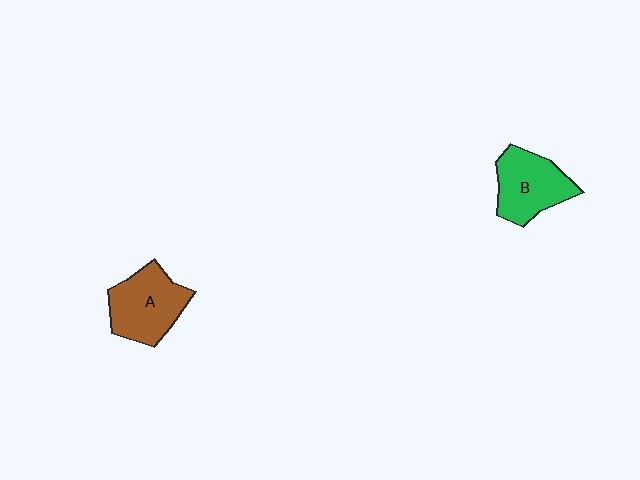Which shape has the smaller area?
Shape B (green).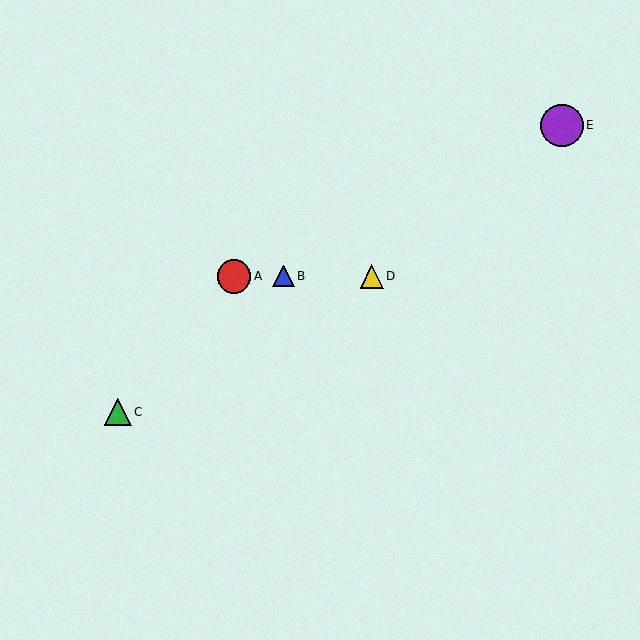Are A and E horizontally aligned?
No, A is at y≈276 and E is at y≈125.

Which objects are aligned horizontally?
Objects A, B, D are aligned horizontally.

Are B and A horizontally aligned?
Yes, both are at y≈276.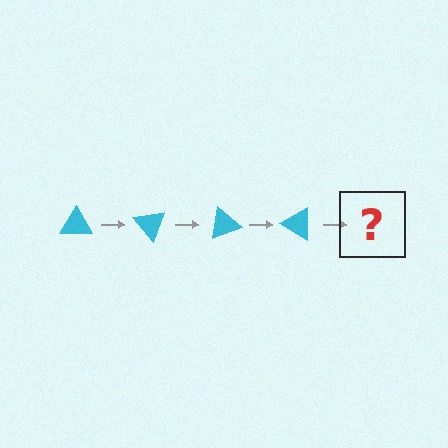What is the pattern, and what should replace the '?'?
The pattern is that the triangle rotates 50 degrees each step. The '?' should be a cyan triangle rotated 200 degrees.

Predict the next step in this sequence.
The next step is a cyan triangle rotated 200 degrees.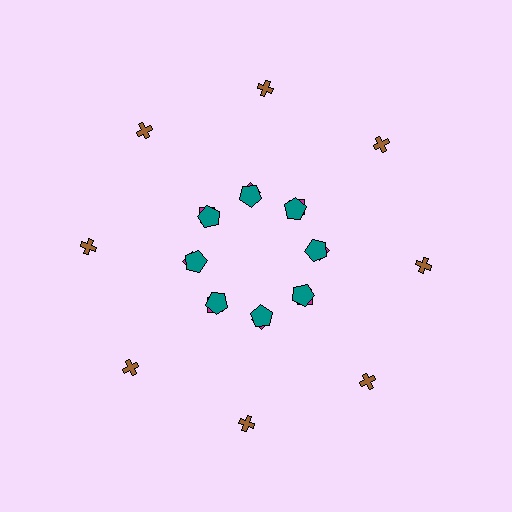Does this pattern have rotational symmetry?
Yes, this pattern has 8-fold rotational symmetry. It looks the same after rotating 45 degrees around the center.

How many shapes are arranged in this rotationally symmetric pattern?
There are 24 shapes, arranged in 8 groups of 3.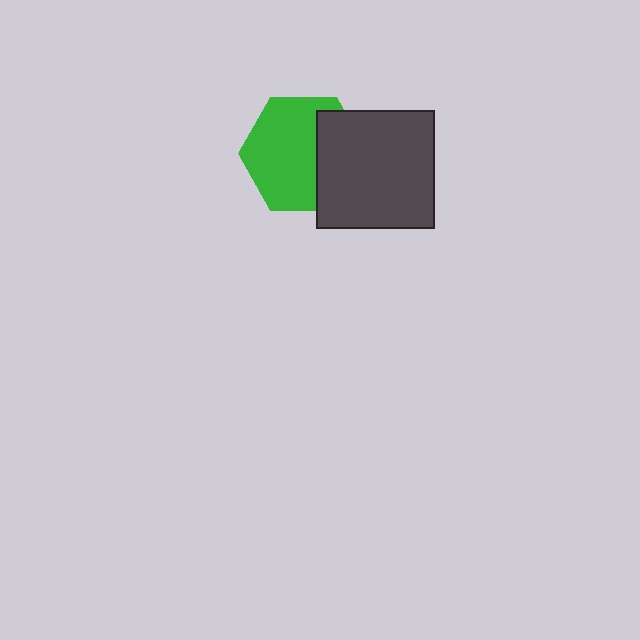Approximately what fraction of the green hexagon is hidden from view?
Roughly 36% of the green hexagon is hidden behind the dark gray square.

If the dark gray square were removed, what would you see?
You would see the complete green hexagon.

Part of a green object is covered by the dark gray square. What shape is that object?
It is a hexagon.